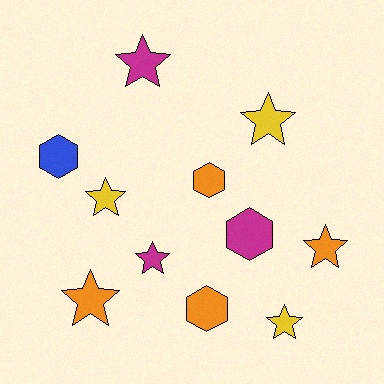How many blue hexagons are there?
There is 1 blue hexagon.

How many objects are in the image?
There are 11 objects.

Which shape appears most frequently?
Star, with 7 objects.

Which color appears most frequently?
Orange, with 4 objects.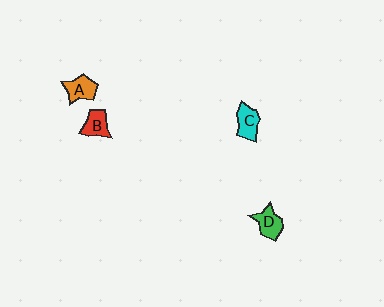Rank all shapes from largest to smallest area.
From largest to smallest: D (green), C (cyan), A (orange), B (red).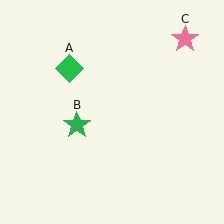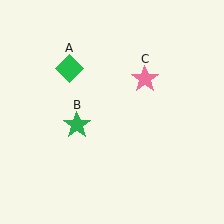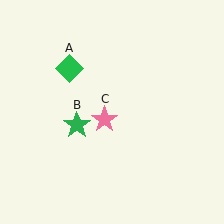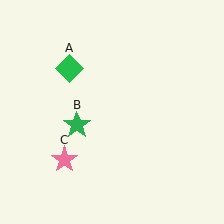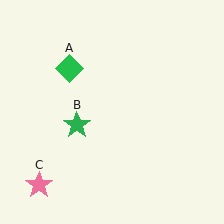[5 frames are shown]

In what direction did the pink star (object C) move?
The pink star (object C) moved down and to the left.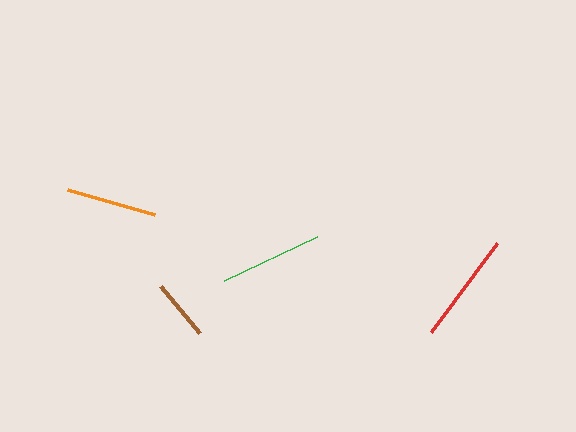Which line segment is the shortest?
The brown line is the shortest at approximately 61 pixels.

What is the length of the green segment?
The green segment is approximately 103 pixels long.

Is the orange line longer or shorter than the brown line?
The orange line is longer than the brown line.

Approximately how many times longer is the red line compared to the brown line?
The red line is approximately 1.8 times the length of the brown line.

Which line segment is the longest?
The red line is the longest at approximately 111 pixels.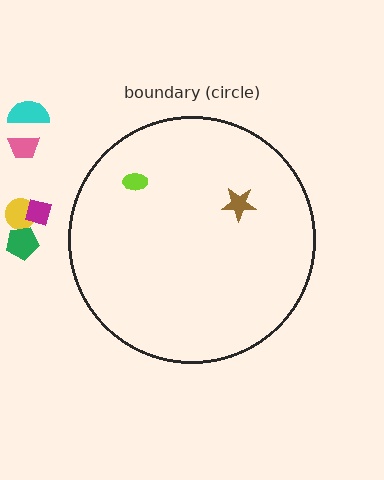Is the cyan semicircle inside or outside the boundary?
Outside.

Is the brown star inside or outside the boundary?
Inside.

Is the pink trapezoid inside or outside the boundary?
Outside.